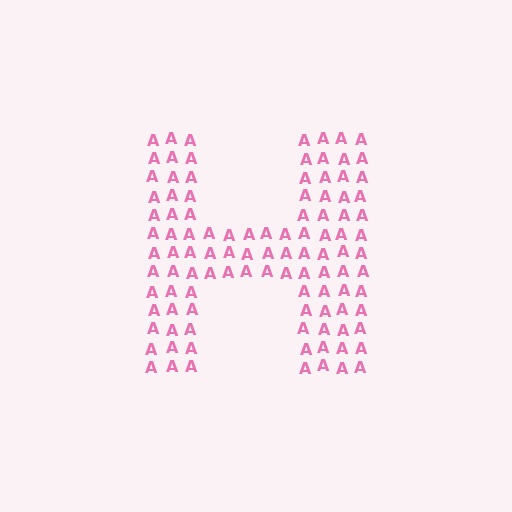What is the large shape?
The large shape is the letter H.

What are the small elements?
The small elements are letter A's.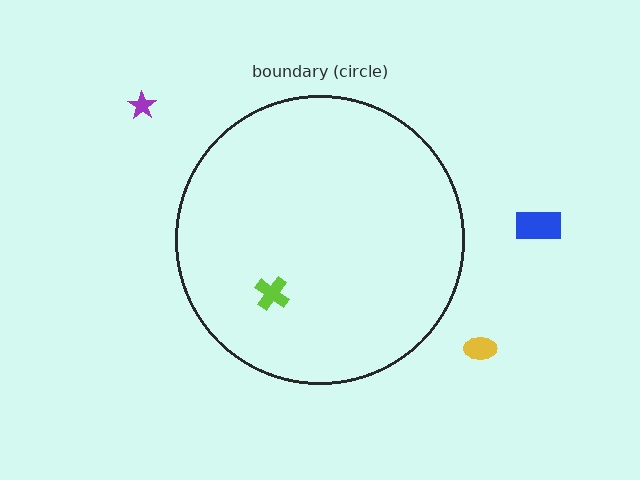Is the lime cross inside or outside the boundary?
Inside.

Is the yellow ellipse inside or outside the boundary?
Outside.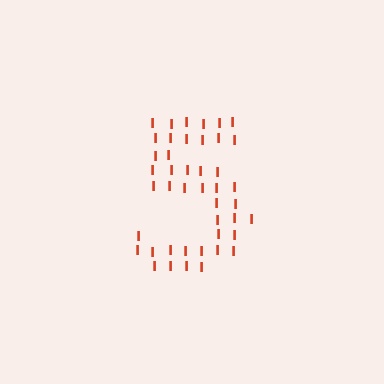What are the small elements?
The small elements are letter I's.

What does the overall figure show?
The overall figure shows the digit 5.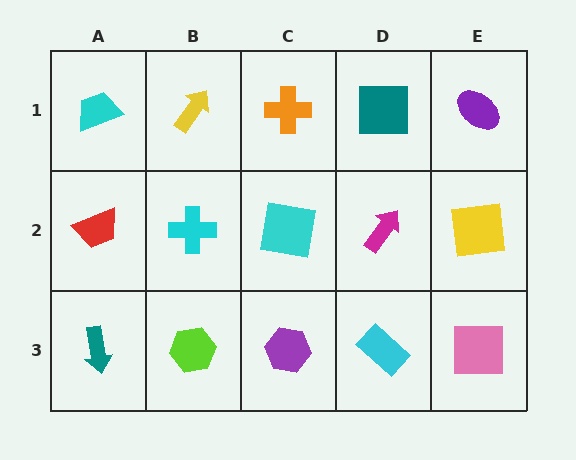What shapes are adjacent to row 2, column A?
A cyan trapezoid (row 1, column A), a teal arrow (row 3, column A), a cyan cross (row 2, column B).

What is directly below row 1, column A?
A red trapezoid.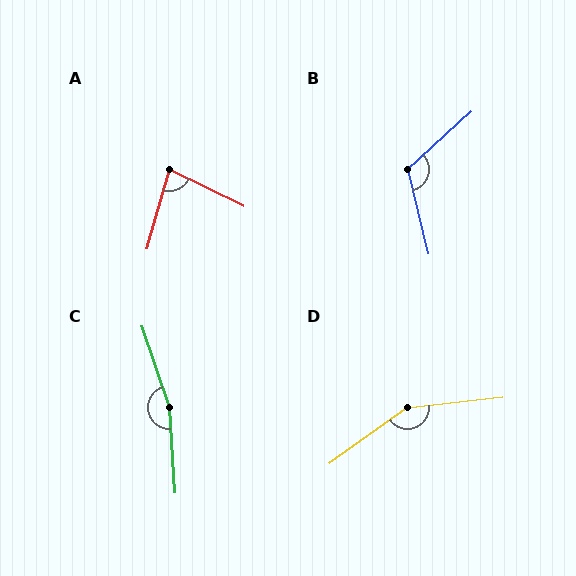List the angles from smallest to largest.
A (80°), B (118°), D (151°), C (165°).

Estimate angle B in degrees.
Approximately 118 degrees.